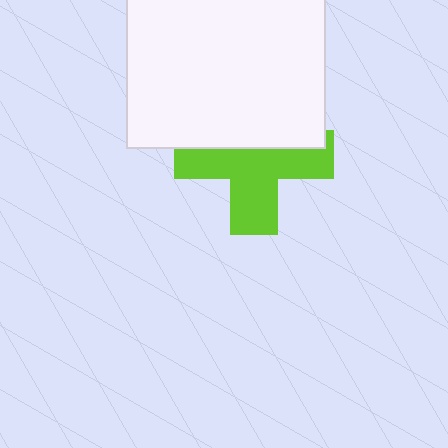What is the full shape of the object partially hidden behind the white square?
The partially hidden object is a lime cross.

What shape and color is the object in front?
The object in front is a white square.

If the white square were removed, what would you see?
You would see the complete lime cross.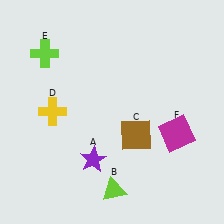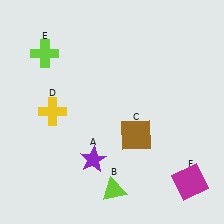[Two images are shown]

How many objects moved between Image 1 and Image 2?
1 object moved between the two images.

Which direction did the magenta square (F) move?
The magenta square (F) moved down.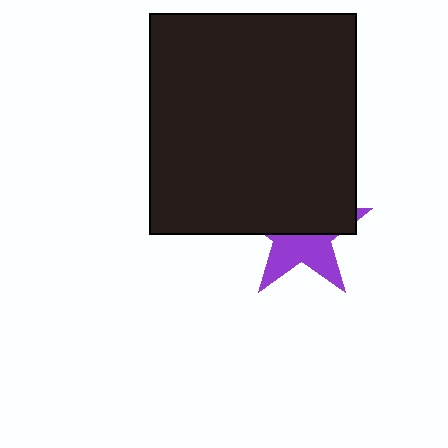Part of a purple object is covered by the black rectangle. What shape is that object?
It is a star.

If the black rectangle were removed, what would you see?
You would see the complete purple star.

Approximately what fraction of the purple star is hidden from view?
Roughly 57% of the purple star is hidden behind the black rectangle.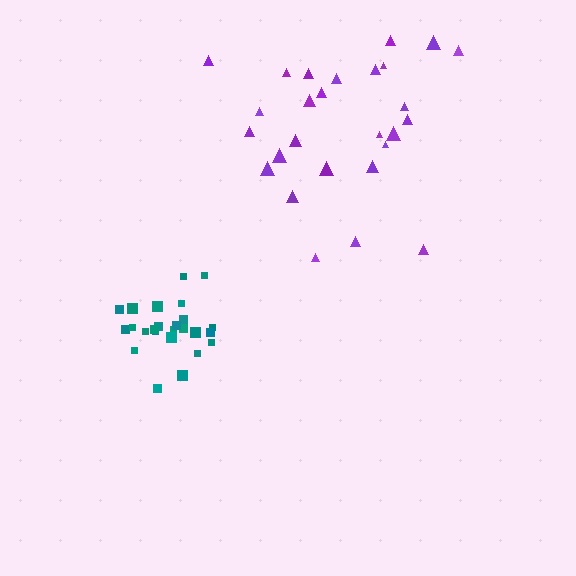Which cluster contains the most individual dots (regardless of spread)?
Purple (27).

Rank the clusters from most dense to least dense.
teal, purple.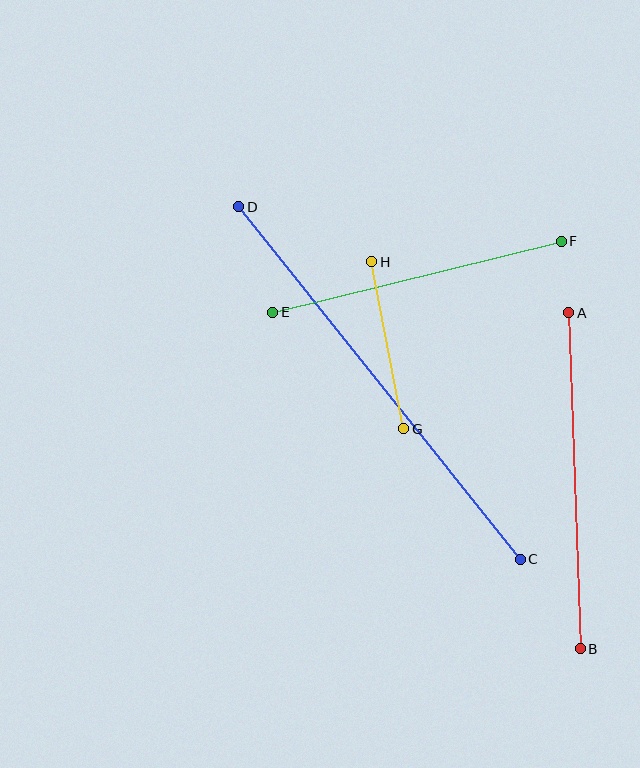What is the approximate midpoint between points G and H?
The midpoint is at approximately (388, 345) pixels.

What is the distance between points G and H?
The distance is approximately 170 pixels.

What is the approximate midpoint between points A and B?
The midpoint is at approximately (575, 481) pixels.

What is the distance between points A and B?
The distance is approximately 336 pixels.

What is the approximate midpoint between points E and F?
The midpoint is at approximately (417, 277) pixels.